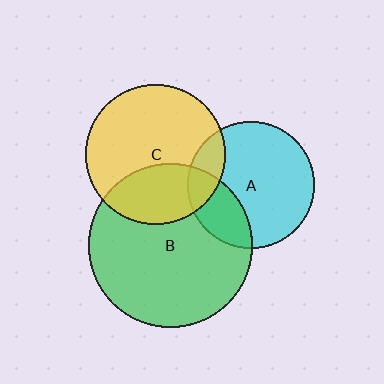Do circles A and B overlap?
Yes.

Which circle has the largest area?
Circle B (green).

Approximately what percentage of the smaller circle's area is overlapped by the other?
Approximately 25%.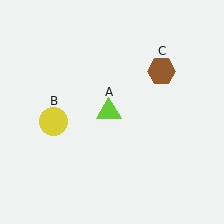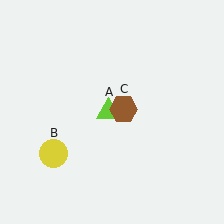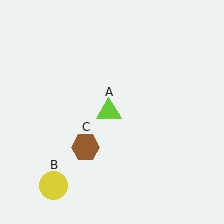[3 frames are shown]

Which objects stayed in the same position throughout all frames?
Lime triangle (object A) remained stationary.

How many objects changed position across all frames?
2 objects changed position: yellow circle (object B), brown hexagon (object C).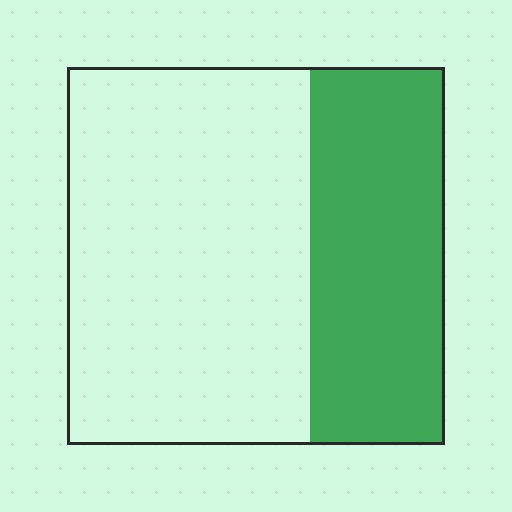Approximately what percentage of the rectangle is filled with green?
Approximately 35%.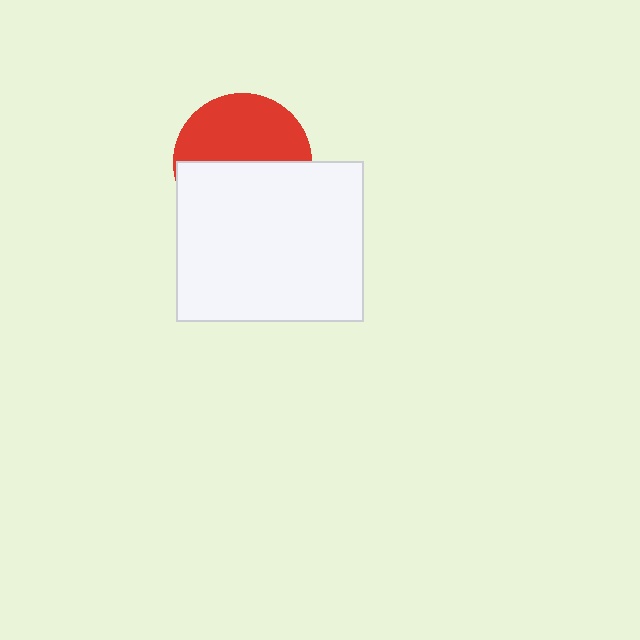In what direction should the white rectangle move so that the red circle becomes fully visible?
The white rectangle should move down. That is the shortest direction to clear the overlap and leave the red circle fully visible.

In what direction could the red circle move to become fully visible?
The red circle could move up. That would shift it out from behind the white rectangle entirely.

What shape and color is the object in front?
The object in front is a white rectangle.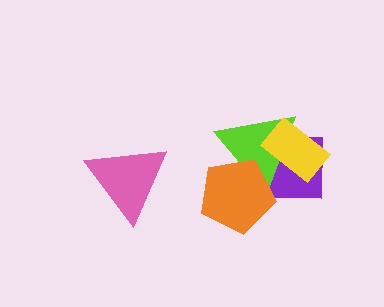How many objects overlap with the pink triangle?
0 objects overlap with the pink triangle.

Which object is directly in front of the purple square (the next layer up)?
The lime triangle is directly in front of the purple square.